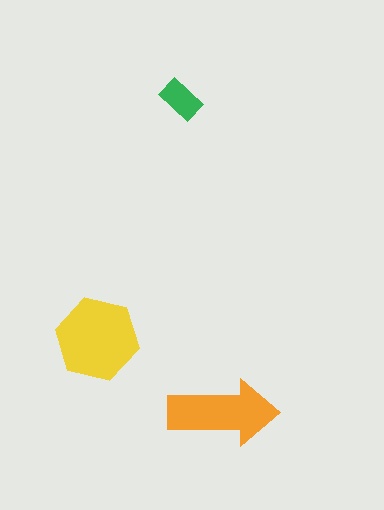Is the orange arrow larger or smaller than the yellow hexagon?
Smaller.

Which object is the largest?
The yellow hexagon.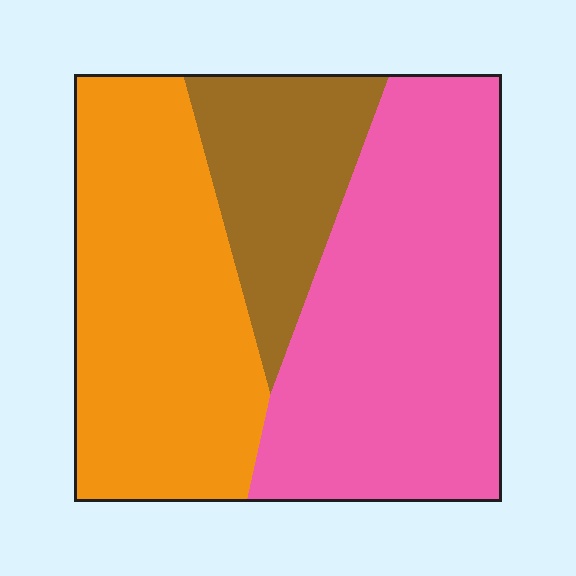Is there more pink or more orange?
Pink.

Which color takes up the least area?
Brown, at roughly 20%.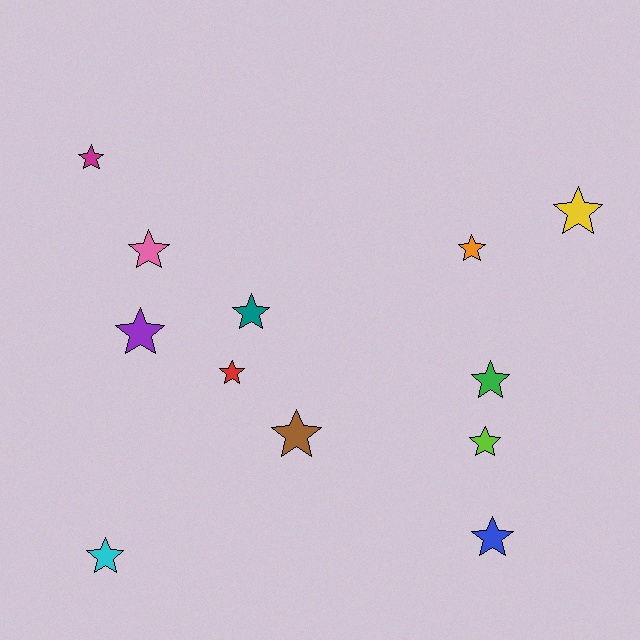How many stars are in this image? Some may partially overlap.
There are 12 stars.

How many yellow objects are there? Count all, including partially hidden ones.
There is 1 yellow object.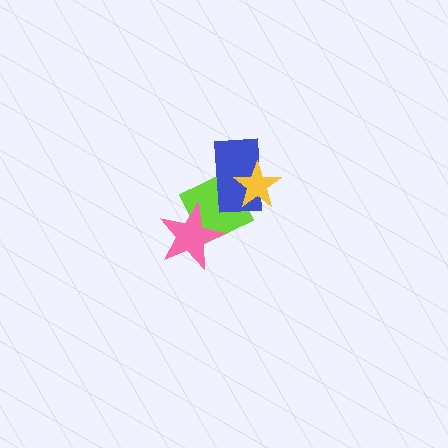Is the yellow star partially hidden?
No, no other shape covers it.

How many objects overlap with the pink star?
1 object overlaps with the pink star.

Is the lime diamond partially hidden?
Yes, it is partially covered by another shape.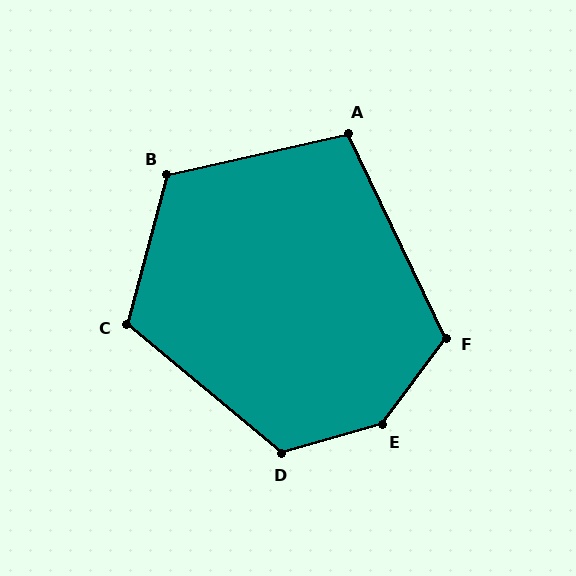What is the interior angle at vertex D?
Approximately 124 degrees (obtuse).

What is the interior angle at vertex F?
Approximately 118 degrees (obtuse).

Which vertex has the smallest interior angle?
A, at approximately 103 degrees.